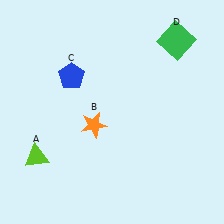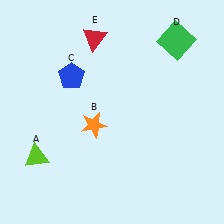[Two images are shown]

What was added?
A red triangle (E) was added in Image 2.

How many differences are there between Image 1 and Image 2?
There is 1 difference between the two images.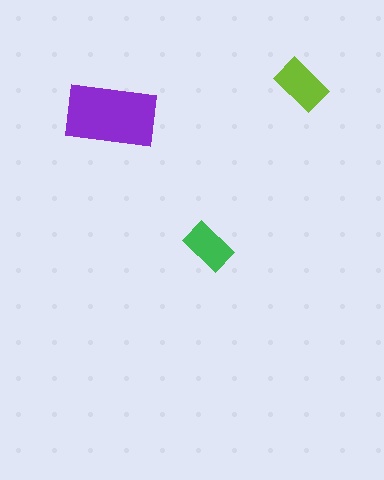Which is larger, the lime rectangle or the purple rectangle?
The purple one.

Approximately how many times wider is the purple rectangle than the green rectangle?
About 2 times wider.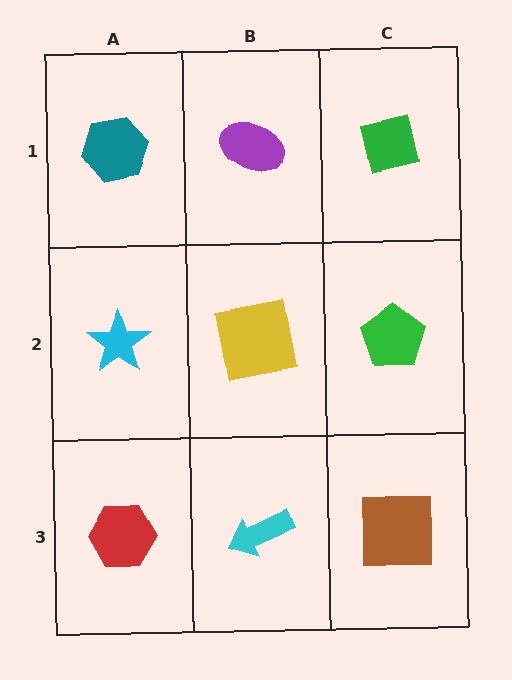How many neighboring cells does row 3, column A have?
2.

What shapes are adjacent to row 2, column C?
A green square (row 1, column C), a brown square (row 3, column C), a yellow square (row 2, column B).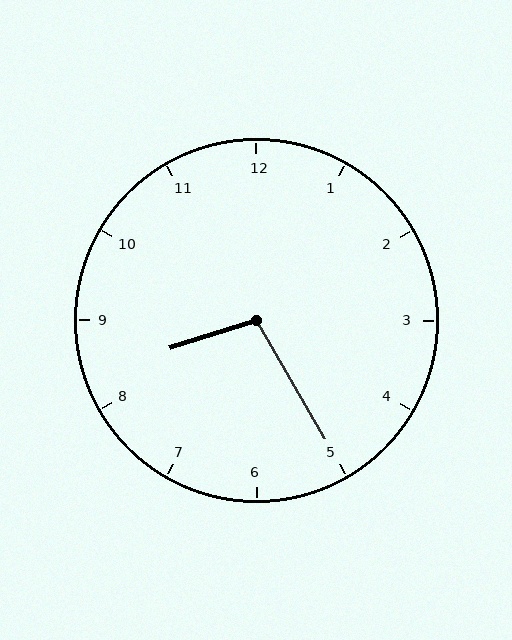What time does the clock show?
8:25.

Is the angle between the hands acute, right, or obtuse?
It is obtuse.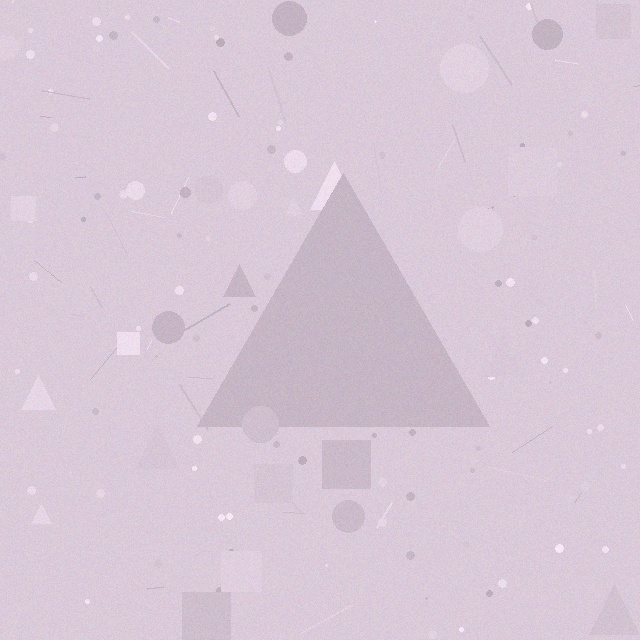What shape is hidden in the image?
A triangle is hidden in the image.